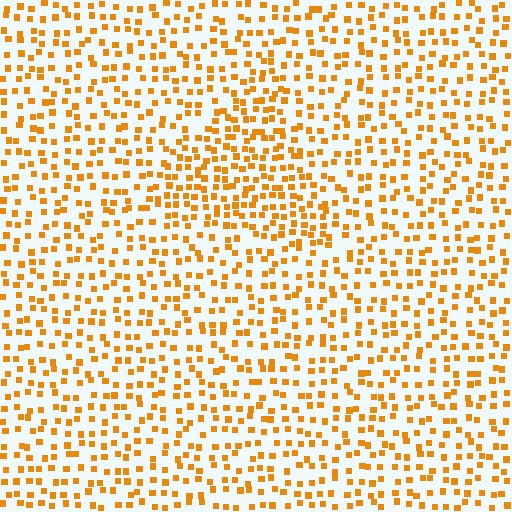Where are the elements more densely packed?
The elements are more densely packed inside the triangle boundary.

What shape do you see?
I see a triangle.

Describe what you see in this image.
The image contains small orange elements arranged at two different densities. A triangle-shaped region is visible where the elements are more densely packed than the surrounding area.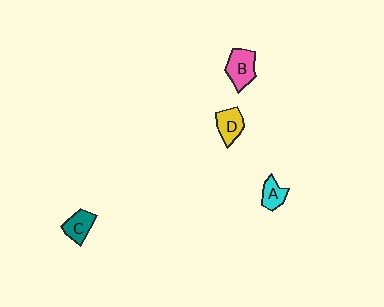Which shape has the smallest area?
Shape A (cyan).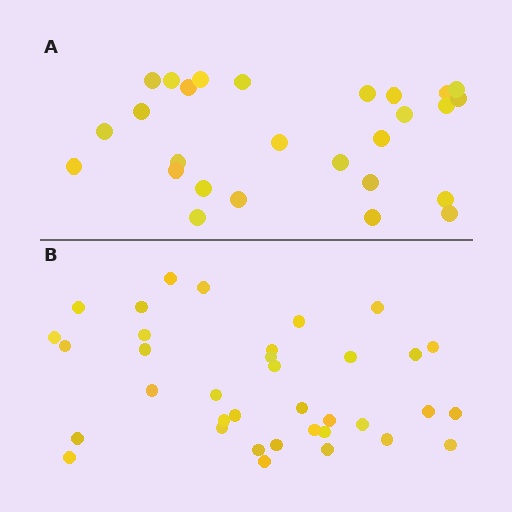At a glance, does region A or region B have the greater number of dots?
Region B (the bottom region) has more dots.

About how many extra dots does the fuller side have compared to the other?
Region B has roughly 8 or so more dots than region A.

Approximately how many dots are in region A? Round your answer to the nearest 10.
About 30 dots. (The exact count is 27, which rounds to 30.)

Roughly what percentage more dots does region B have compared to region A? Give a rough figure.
About 35% more.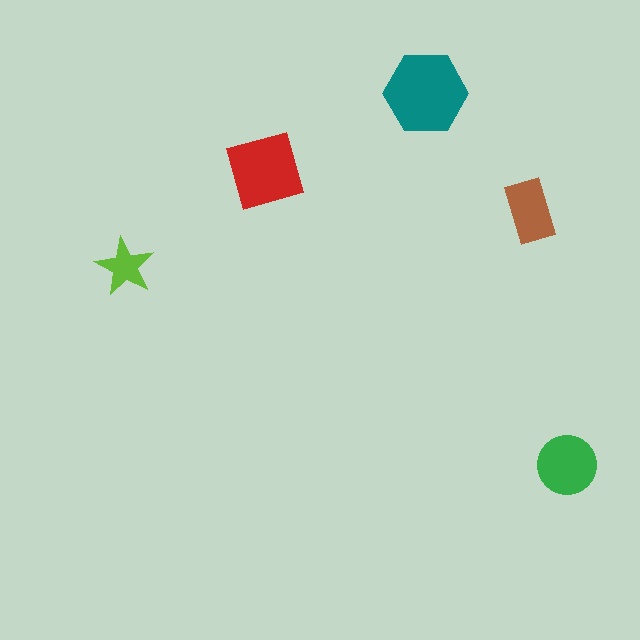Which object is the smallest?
The lime star.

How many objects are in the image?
There are 5 objects in the image.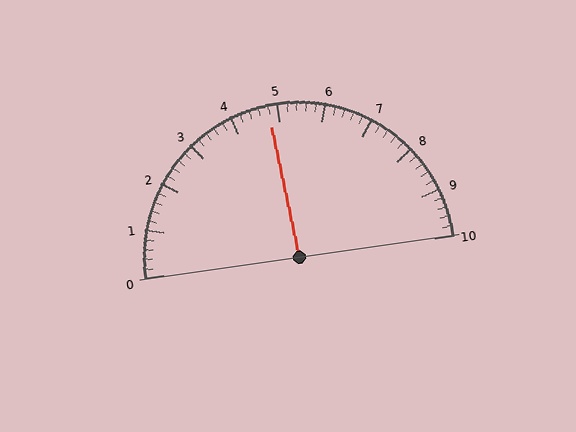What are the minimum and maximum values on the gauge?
The gauge ranges from 0 to 10.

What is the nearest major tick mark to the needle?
The nearest major tick mark is 5.